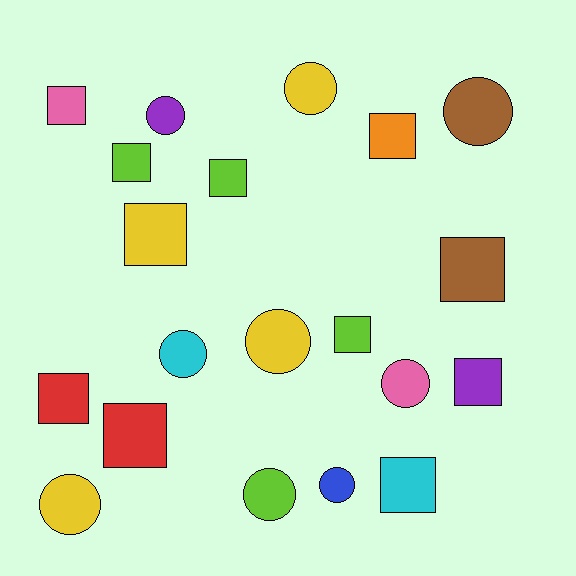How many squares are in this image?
There are 11 squares.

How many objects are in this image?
There are 20 objects.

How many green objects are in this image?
There are no green objects.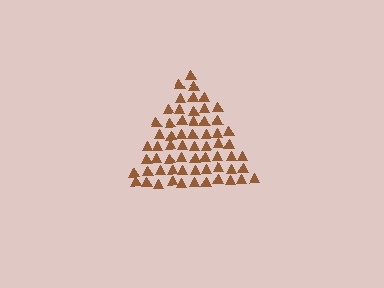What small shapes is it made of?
It is made of small triangles.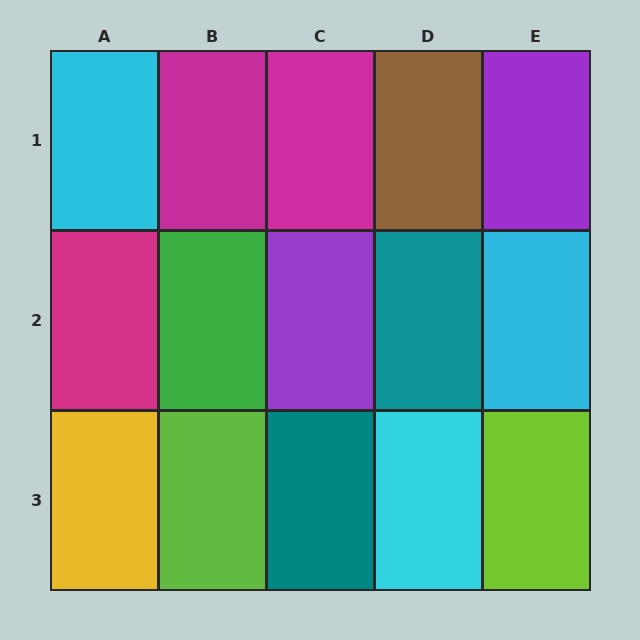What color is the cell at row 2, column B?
Green.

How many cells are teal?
2 cells are teal.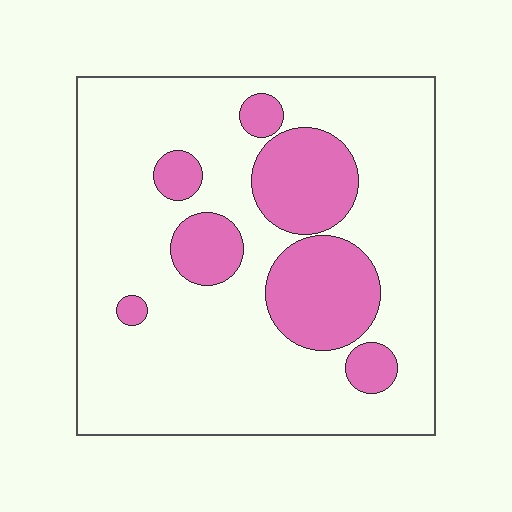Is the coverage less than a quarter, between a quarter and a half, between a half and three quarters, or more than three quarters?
Less than a quarter.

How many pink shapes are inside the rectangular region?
7.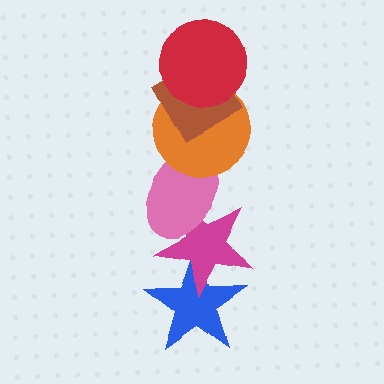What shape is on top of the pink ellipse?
The orange circle is on top of the pink ellipse.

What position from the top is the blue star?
The blue star is 6th from the top.